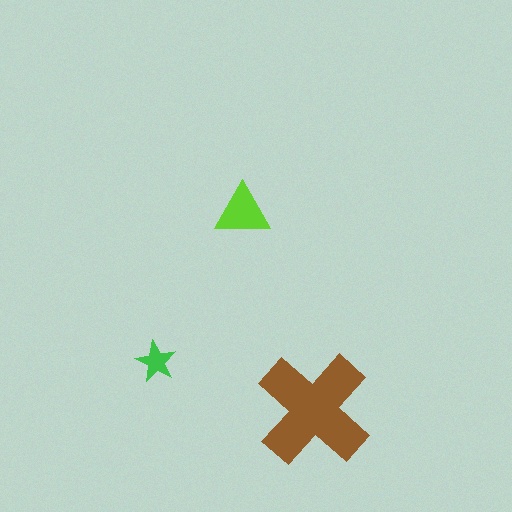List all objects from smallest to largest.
The green star, the lime triangle, the brown cross.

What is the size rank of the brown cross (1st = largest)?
1st.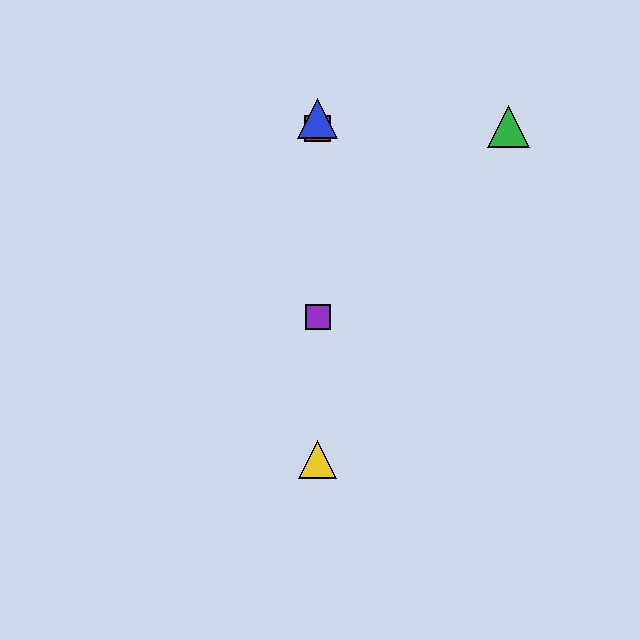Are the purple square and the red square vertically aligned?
Yes, both are at x≈318.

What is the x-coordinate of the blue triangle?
The blue triangle is at x≈318.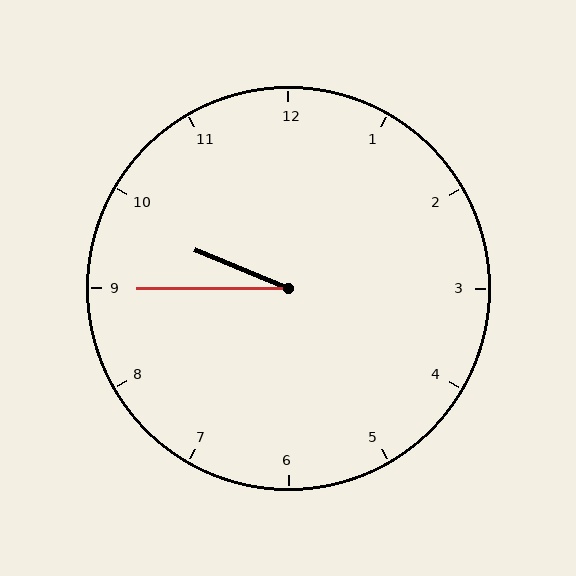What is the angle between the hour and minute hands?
Approximately 22 degrees.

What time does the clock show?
9:45.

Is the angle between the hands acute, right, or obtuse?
It is acute.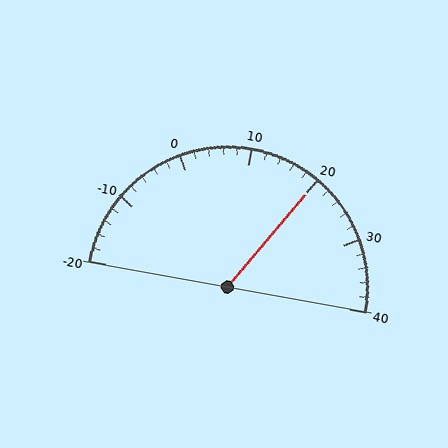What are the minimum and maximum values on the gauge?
The gauge ranges from -20 to 40.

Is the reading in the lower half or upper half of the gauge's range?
The reading is in the upper half of the range (-20 to 40).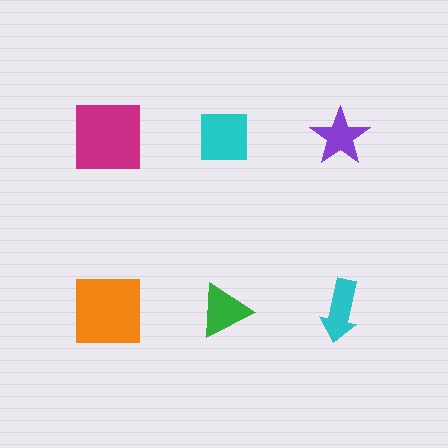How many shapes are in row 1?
3 shapes.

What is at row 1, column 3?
A purple star.